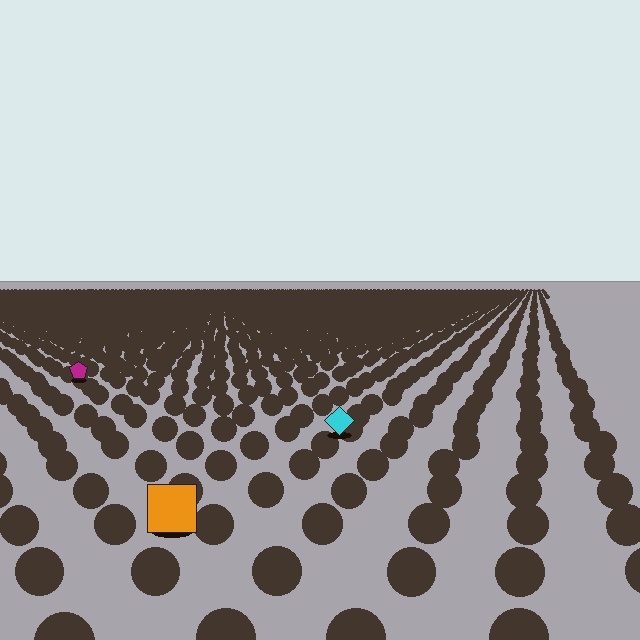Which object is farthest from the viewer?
The magenta pentagon is farthest from the viewer. It appears smaller and the ground texture around it is denser.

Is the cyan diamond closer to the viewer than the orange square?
No. The orange square is closer — you can tell from the texture gradient: the ground texture is coarser near it.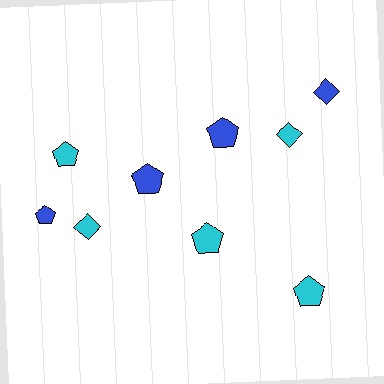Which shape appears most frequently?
Pentagon, with 6 objects.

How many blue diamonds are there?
There is 1 blue diamond.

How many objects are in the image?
There are 9 objects.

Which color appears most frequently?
Cyan, with 5 objects.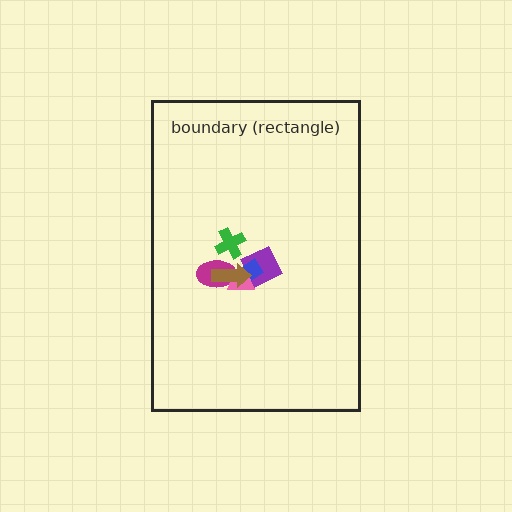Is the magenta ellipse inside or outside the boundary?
Inside.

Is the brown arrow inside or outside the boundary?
Inside.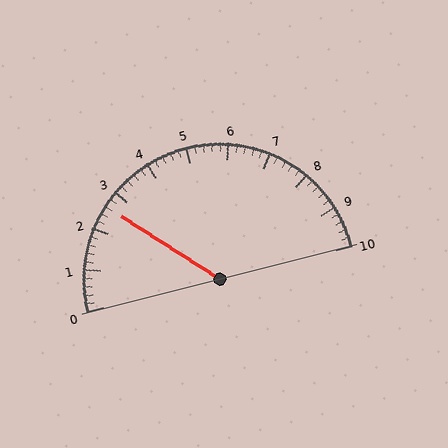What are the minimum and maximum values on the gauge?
The gauge ranges from 0 to 10.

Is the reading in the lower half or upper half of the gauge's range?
The reading is in the lower half of the range (0 to 10).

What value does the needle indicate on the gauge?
The needle indicates approximately 2.6.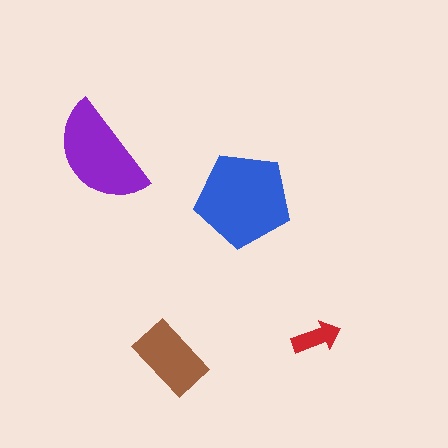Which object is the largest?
The blue pentagon.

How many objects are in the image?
There are 4 objects in the image.